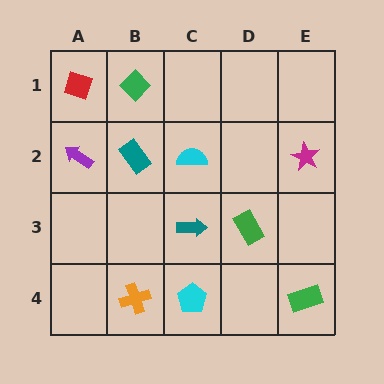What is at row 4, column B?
An orange cross.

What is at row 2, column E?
A magenta star.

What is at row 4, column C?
A cyan pentagon.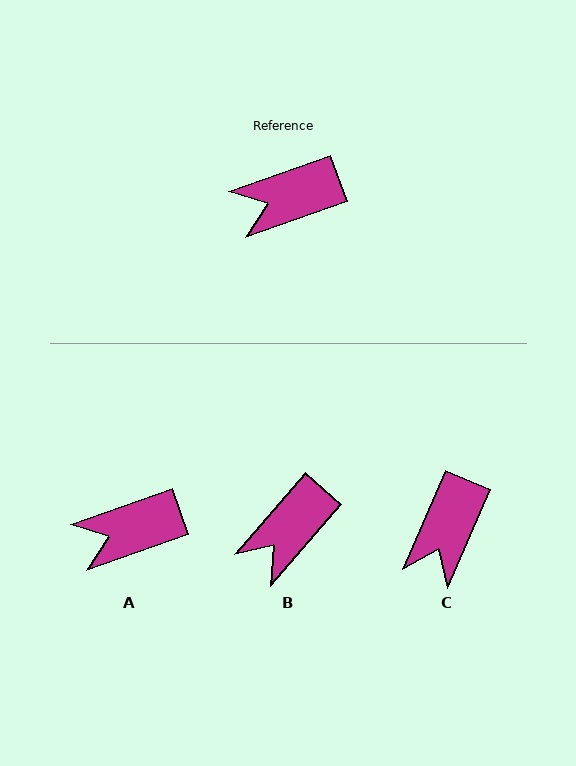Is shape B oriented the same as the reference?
No, it is off by about 29 degrees.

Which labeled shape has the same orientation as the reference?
A.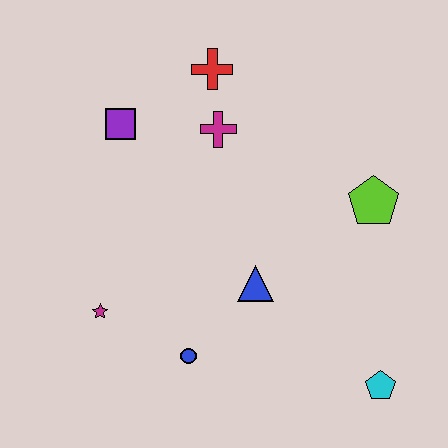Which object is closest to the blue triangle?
The blue circle is closest to the blue triangle.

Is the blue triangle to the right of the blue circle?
Yes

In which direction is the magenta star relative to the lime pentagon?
The magenta star is to the left of the lime pentagon.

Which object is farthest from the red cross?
The cyan pentagon is farthest from the red cross.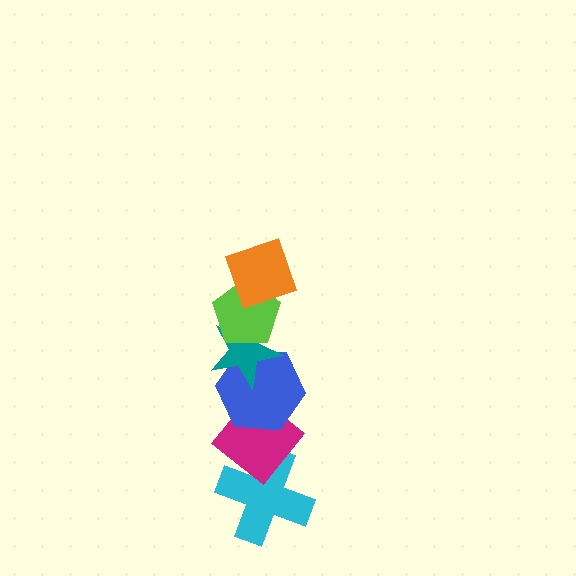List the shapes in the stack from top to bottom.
From top to bottom: the orange diamond, the lime pentagon, the teal star, the blue hexagon, the magenta diamond, the cyan cross.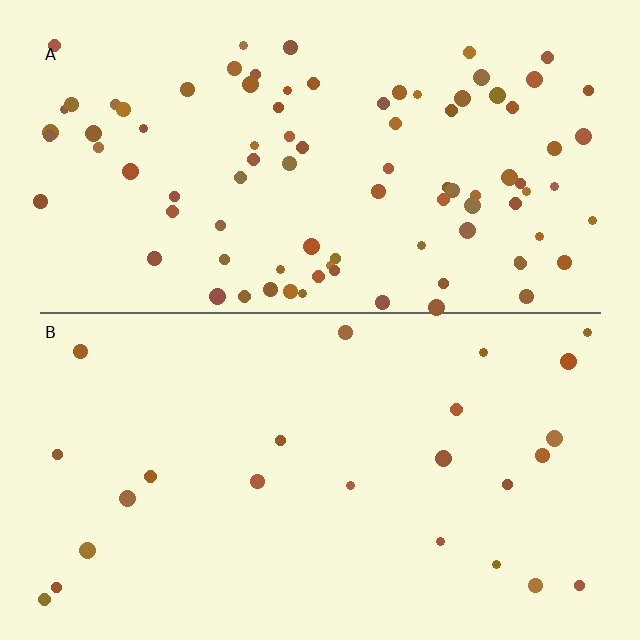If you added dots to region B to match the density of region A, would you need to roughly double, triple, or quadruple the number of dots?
Approximately quadruple.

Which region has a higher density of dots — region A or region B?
A (the top).